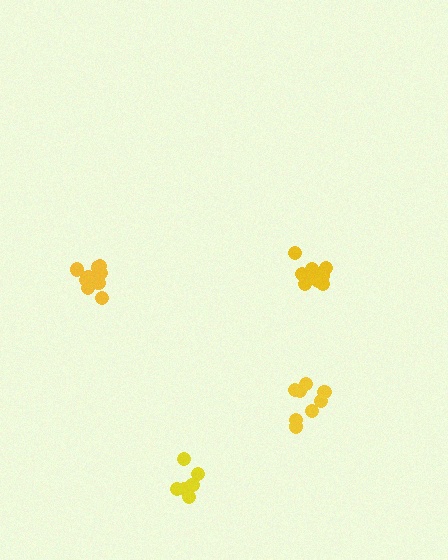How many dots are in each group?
Group 1: 8 dots, Group 2: 11 dots, Group 3: 11 dots, Group 4: 6 dots (36 total).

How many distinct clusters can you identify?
There are 4 distinct clusters.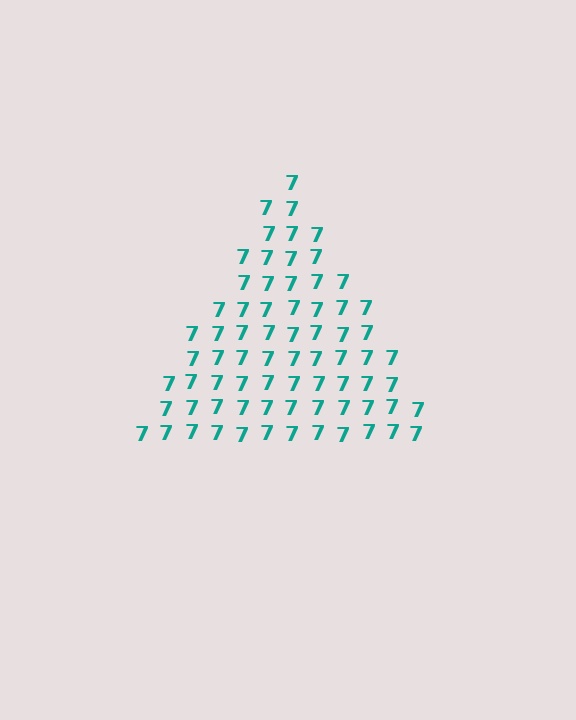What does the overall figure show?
The overall figure shows a triangle.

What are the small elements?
The small elements are digit 7's.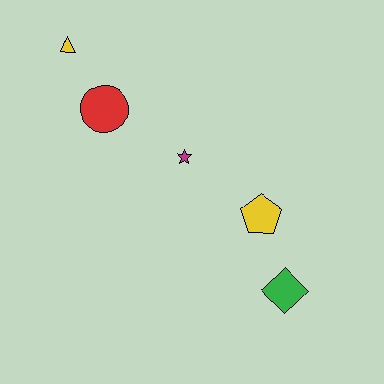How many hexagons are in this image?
There are no hexagons.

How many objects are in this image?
There are 5 objects.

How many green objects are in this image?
There is 1 green object.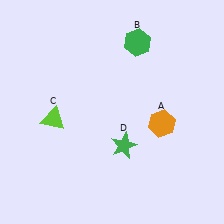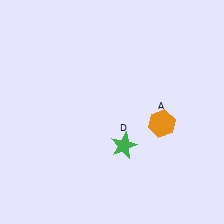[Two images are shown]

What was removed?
The green hexagon (B), the lime triangle (C) were removed in Image 2.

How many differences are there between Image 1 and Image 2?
There are 2 differences between the two images.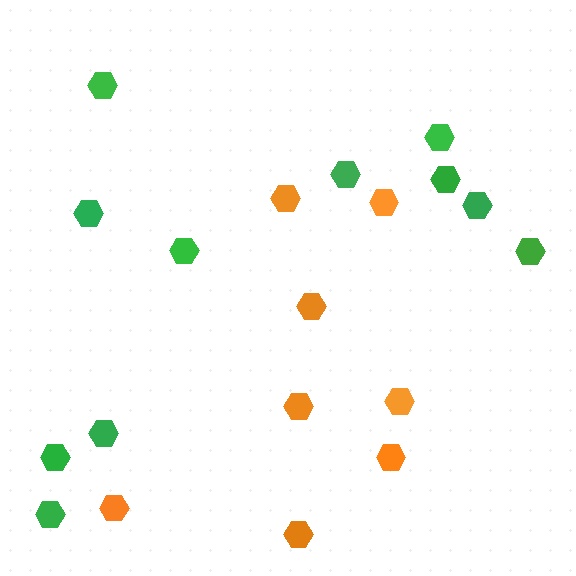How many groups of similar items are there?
There are 2 groups: one group of orange hexagons (8) and one group of green hexagons (11).